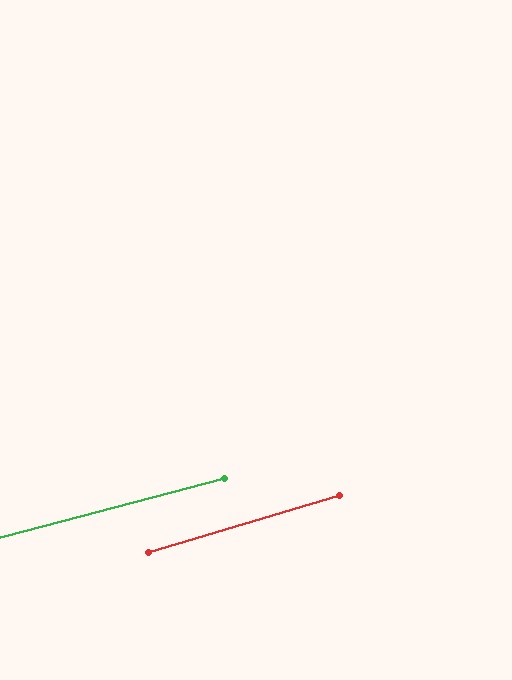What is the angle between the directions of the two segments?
Approximately 2 degrees.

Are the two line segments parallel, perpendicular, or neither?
Parallel — their directions differ by only 1.8°.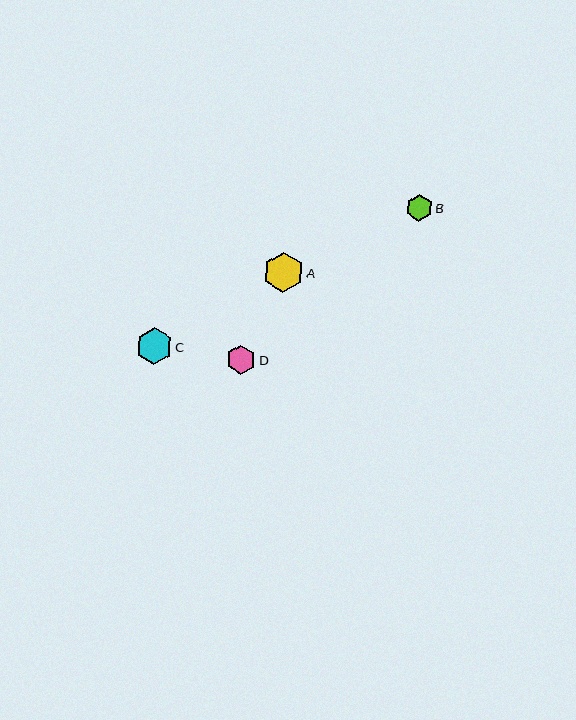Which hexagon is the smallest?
Hexagon B is the smallest with a size of approximately 27 pixels.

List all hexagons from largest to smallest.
From largest to smallest: A, C, D, B.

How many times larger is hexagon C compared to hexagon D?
Hexagon C is approximately 1.2 times the size of hexagon D.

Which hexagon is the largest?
Hexagon A is the largest with a size of approximately 40 pixels.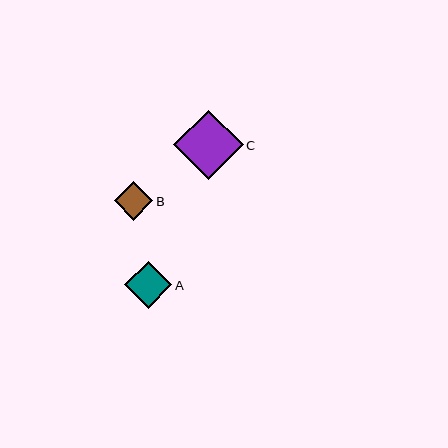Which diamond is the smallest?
Diamond B is the smallest with a size of approximately 39 pixels.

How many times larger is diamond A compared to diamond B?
Diamond A is approximately 1.2 times the size of diamond B.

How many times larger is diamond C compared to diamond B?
Diamond C is approximately 1.8 times the size of diamond B.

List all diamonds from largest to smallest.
From largest to smallest: C, A, B.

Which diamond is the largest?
Diamond C is the largest with a size of approximately 70 pixels.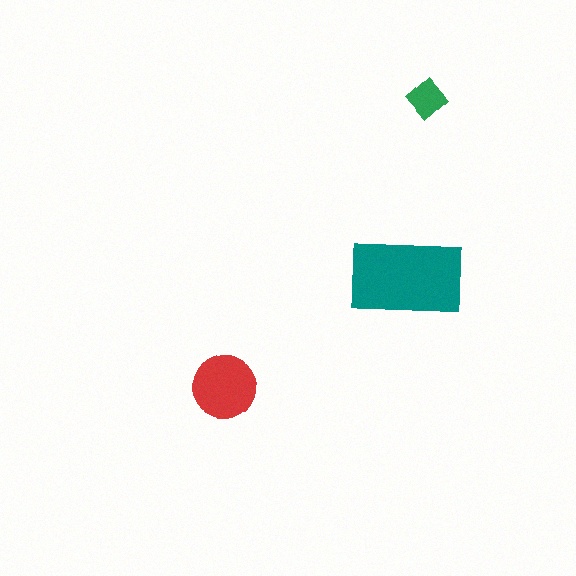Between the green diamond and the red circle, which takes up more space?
The red circle.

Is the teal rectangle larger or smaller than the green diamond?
Larger.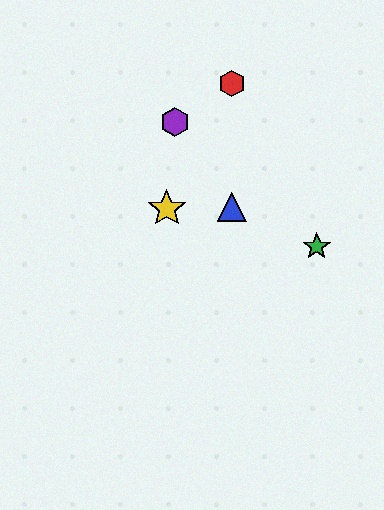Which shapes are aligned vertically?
The red hexagon, the blue triangle are aligned vertically.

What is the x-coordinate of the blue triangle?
The blue triangle is at x≈232.